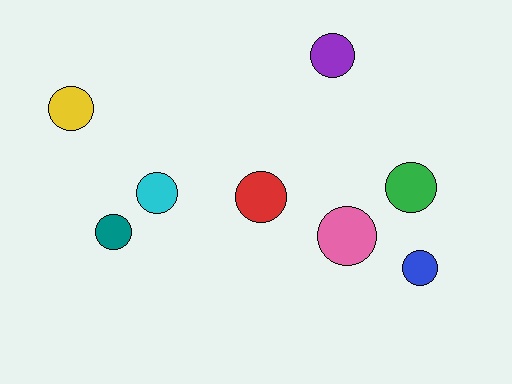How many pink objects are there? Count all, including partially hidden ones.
There is 1 pink object.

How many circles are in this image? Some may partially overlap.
There are 8 circles.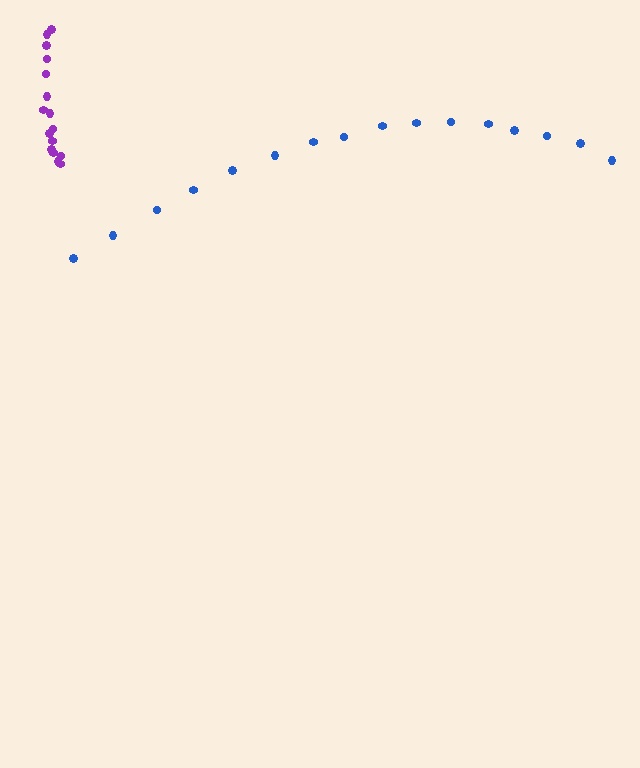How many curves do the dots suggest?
There are 2 distinct paths.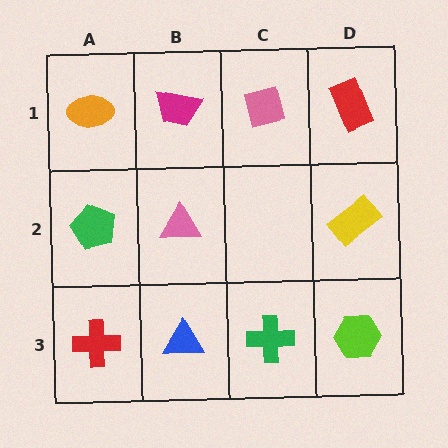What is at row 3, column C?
A green cross.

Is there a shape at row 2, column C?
No, that cell is empty.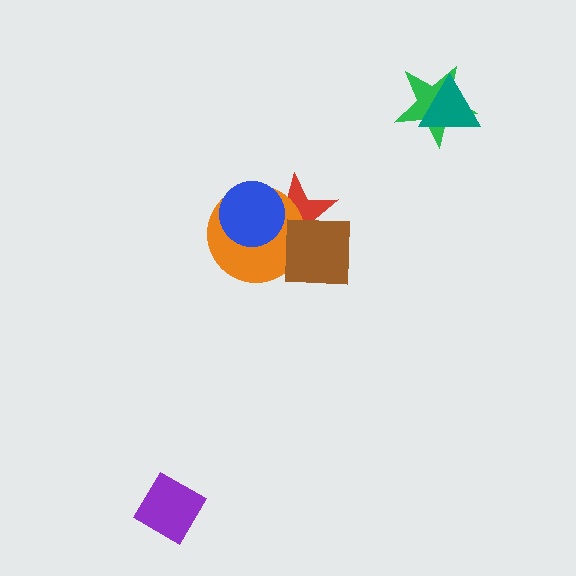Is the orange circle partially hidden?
Yes, it is partially covered by another shape.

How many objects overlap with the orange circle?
3 objects overlap with the orange circle.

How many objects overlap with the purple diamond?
0 objects overlap with the purple diamond.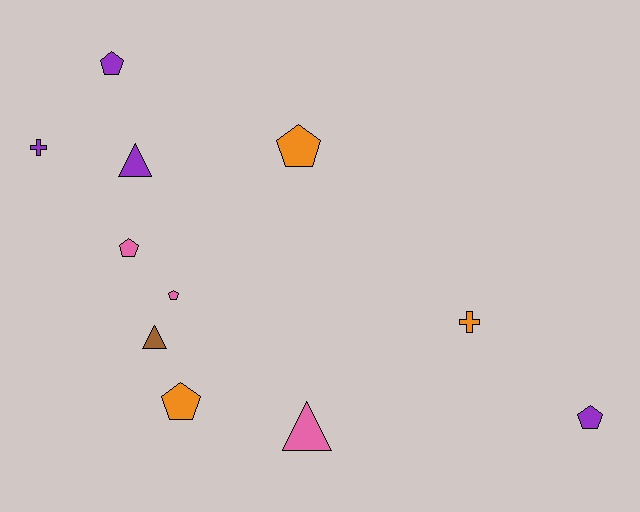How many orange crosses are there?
There is 1 orange cross.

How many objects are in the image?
There are 11 objects.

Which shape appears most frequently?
Pentagon, with 6 objects.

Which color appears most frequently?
Purple, with 4 objects.